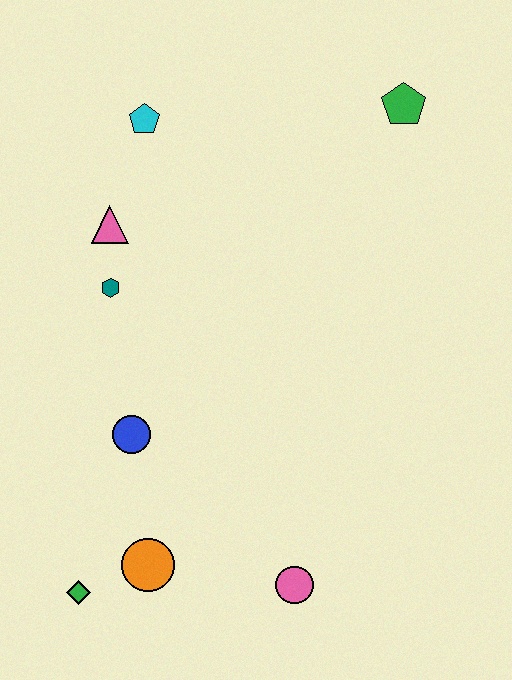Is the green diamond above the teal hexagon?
No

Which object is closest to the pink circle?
The orange circle is closest to the pink circle.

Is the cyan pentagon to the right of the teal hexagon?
Yes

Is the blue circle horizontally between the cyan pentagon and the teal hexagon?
Yes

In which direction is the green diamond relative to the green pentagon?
The green diamond is below the green pentagon.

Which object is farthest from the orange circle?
The green pentagon is farthest from the orange circle.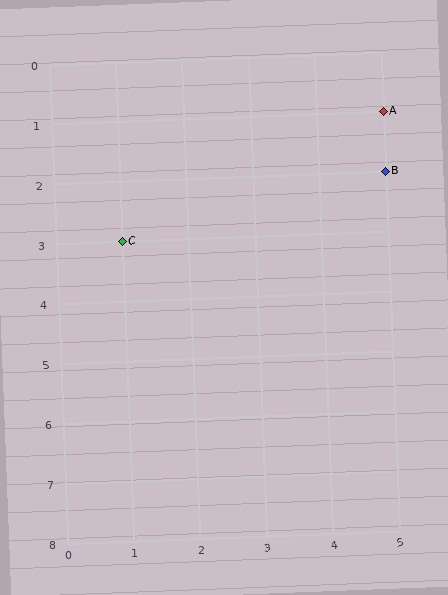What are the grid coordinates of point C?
Point C is at grid coordinates (1, 3).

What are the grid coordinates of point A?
Point A is at grid coordinates (5, 1).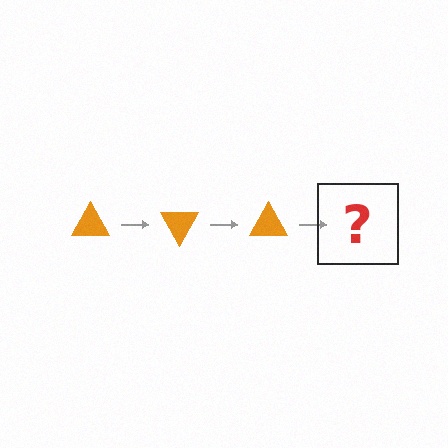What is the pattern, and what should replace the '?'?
The pattern is that the triangle rotates 60 degrees each step. The '?' should be an orange triangle rotated 180 degrees.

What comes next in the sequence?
The next element should be an orange triangle rotated 180 degrees.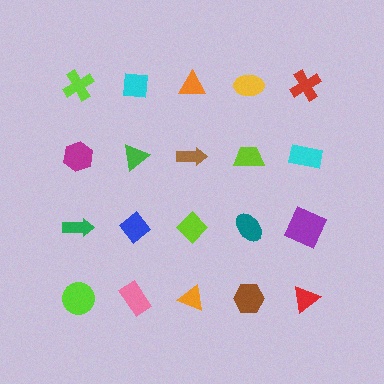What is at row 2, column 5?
A cyan rectangle.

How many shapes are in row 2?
5 shapes.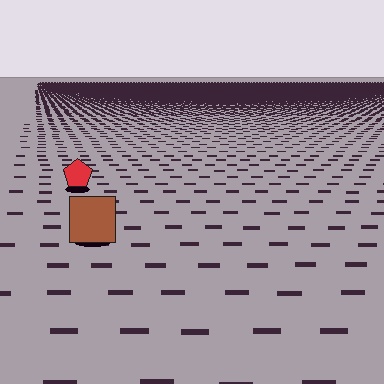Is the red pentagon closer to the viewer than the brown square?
No. The brown square is closer — you can tell from the texture gradient: the ground texture is coarser near it.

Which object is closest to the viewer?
The brown square is closest. The texture marks near it are larger and more spread out.